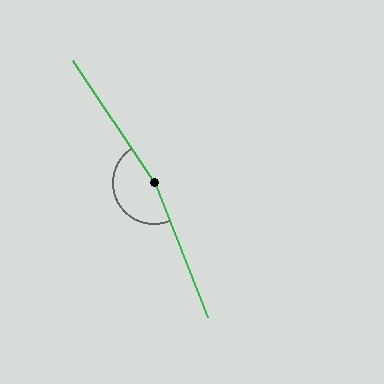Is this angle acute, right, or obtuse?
It is obtuse.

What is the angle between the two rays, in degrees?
Approximately 168 degrees.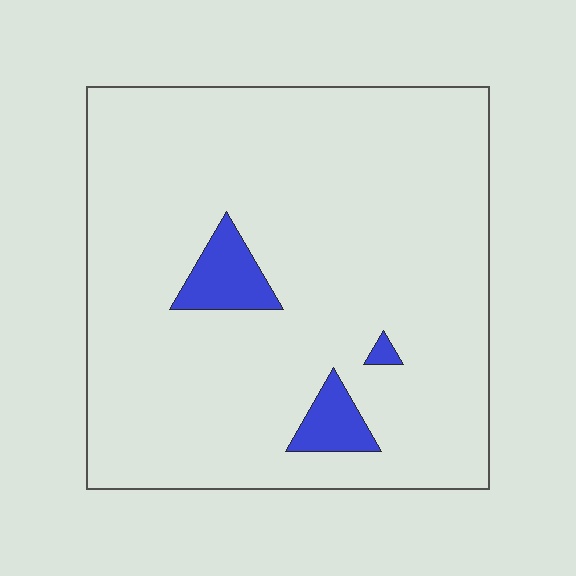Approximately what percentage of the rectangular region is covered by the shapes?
Approximately 5%.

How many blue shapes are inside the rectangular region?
3.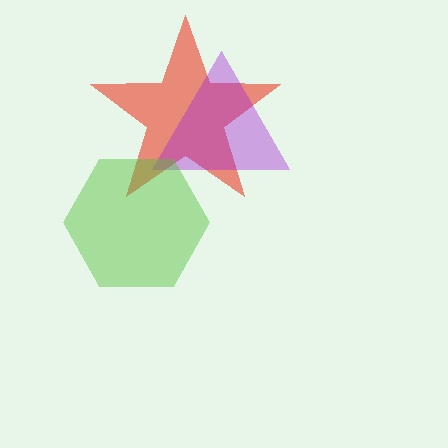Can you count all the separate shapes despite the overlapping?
Yes, there are 3 separate shapes.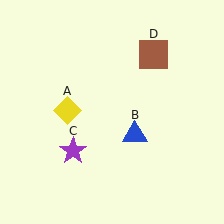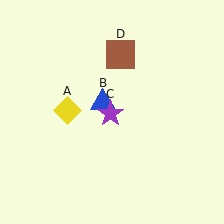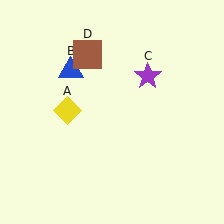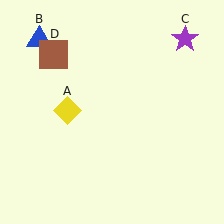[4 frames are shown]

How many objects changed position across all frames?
3 objects changed position: blue triangle (object B), purple star (object C), brown square (object D).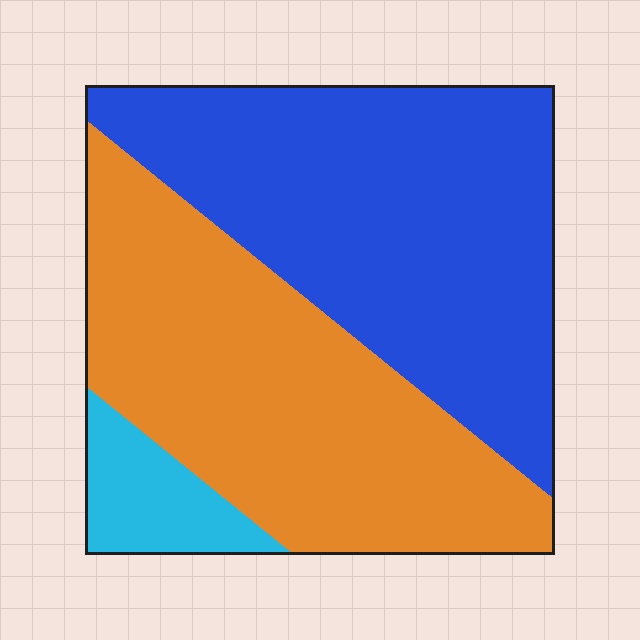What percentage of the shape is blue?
Blue covers 48% of the shape.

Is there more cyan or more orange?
Orange.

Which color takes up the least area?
Cyan, at roughly 10%.